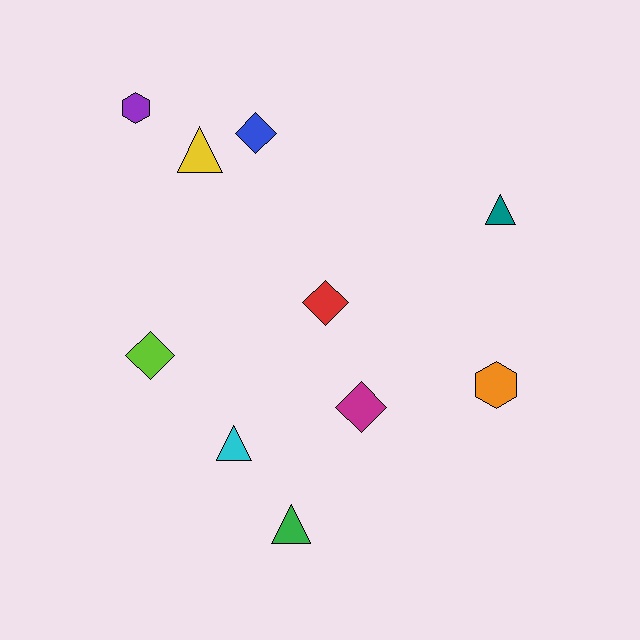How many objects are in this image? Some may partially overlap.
There are 10 objects.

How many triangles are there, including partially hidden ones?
There are 4 triangles.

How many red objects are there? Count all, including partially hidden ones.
There is 1 red object.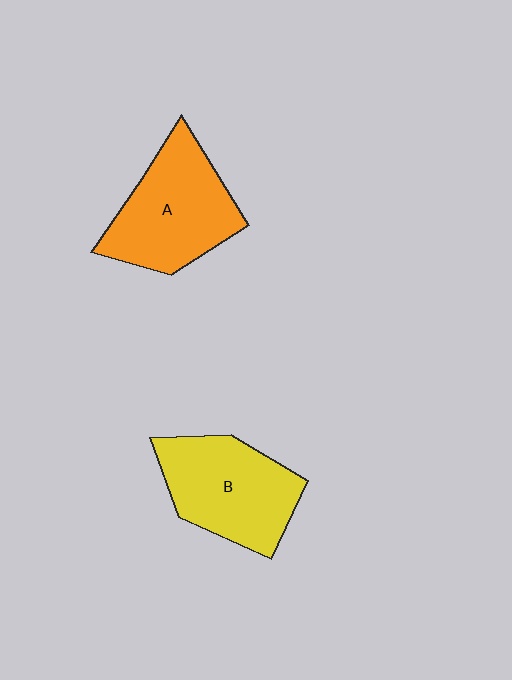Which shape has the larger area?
Shape A (orange).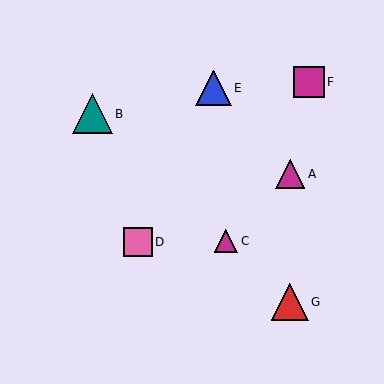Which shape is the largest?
The teal triangle (labeled B) is the largest.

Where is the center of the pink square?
The center of the pink square is at (138, 242).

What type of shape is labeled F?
Shape F is a magenta square.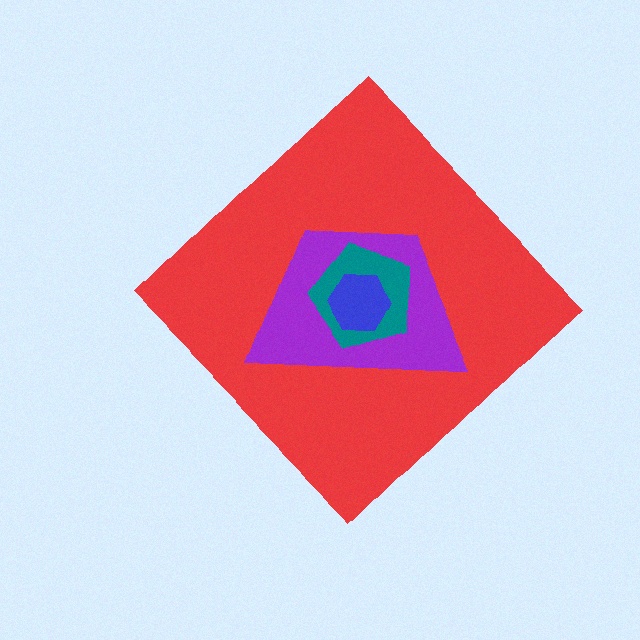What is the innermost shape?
The blue hexagon.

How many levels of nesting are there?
4.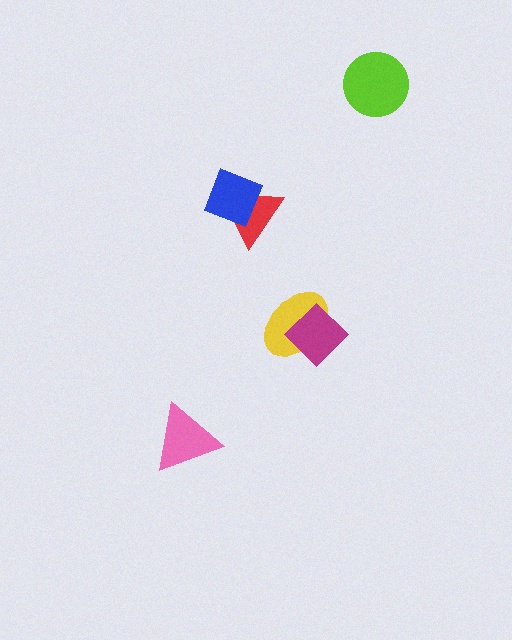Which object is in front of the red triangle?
The blue diamond is in front of the red triangle.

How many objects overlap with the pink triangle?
0 objects overlap with the pink triangle.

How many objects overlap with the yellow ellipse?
1 object overlaps with the yellow ellipse.